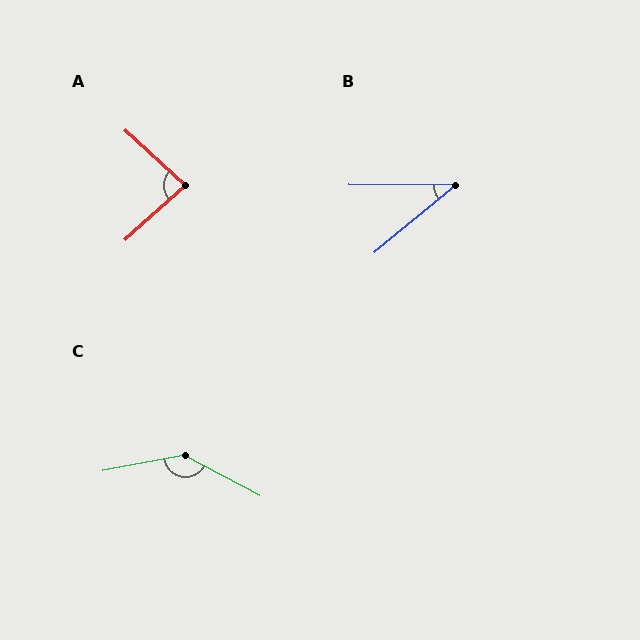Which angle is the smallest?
B, at approximately 40 degrees.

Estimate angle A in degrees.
Approximately 85 degrees.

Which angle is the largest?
C, at approximately 141 degrees.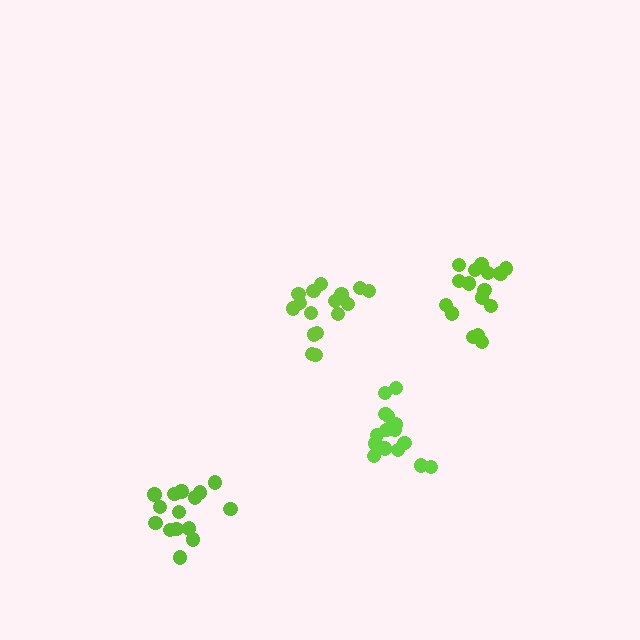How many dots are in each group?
Group 1: 16 dots, Group 2: 16 dots, Group 3: 15 dots, Group 4: 16 dots (63 total).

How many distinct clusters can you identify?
There are 4 distinct clusters.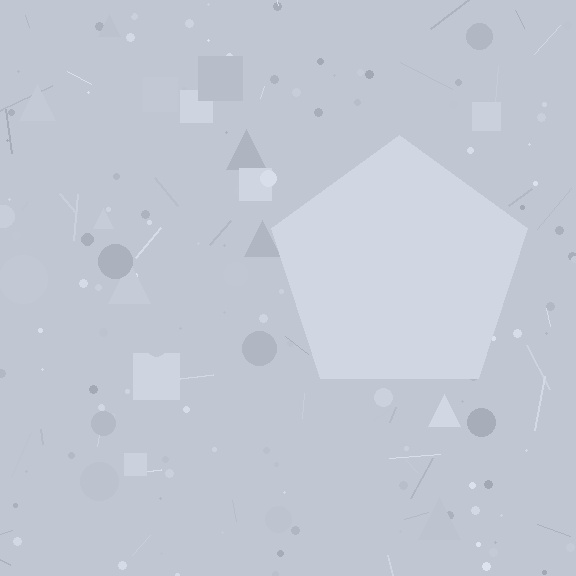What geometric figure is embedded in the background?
A pentagon is embedded in the background.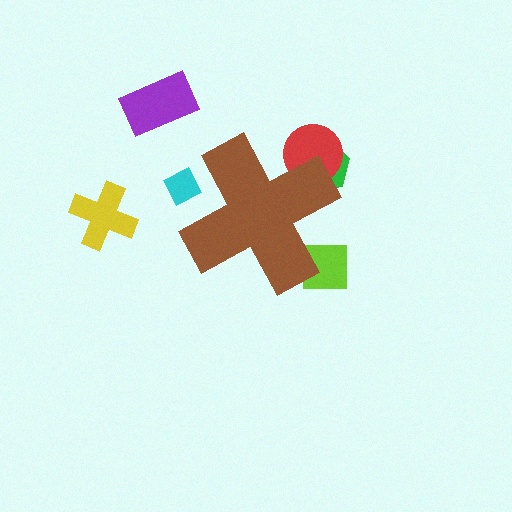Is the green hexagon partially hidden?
Yes, the green hexagon is partially hidden behind the brown cross.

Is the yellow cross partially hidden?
No, the yellow cross is fully visible.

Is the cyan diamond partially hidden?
Yes, the cyan diamond is partially hidden behind the brown cross.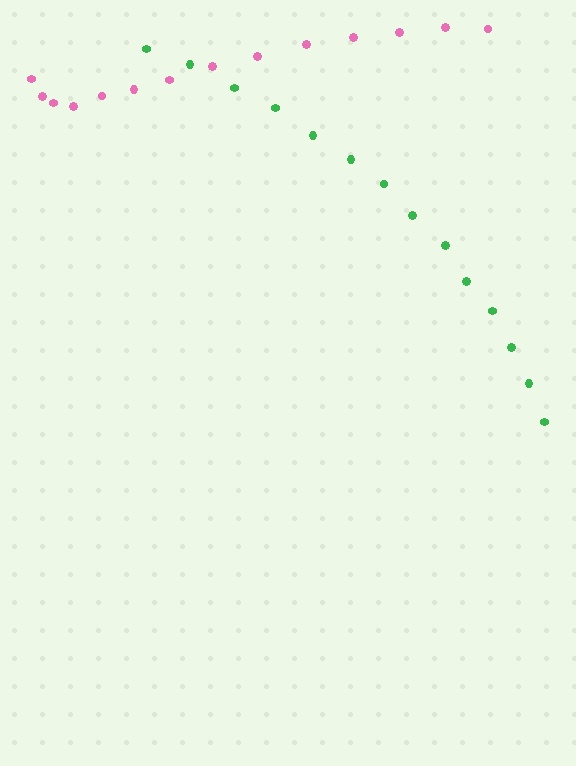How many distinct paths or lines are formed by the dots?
There are 2 distinct paths.